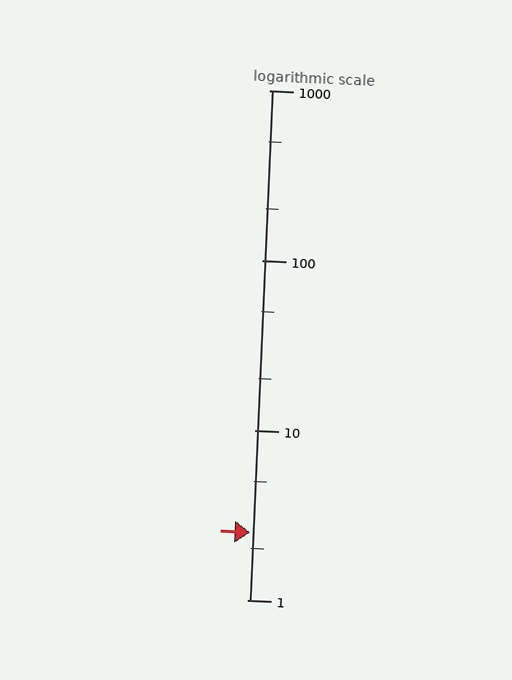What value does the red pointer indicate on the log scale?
The pointer indicates approximately 2.5.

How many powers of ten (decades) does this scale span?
The scale spans 3 decades, from 1 to 1000.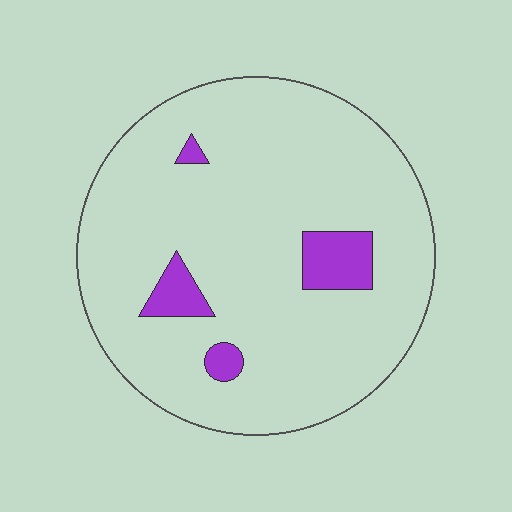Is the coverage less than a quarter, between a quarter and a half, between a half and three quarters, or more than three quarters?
Less than a quarter.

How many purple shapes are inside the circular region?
4.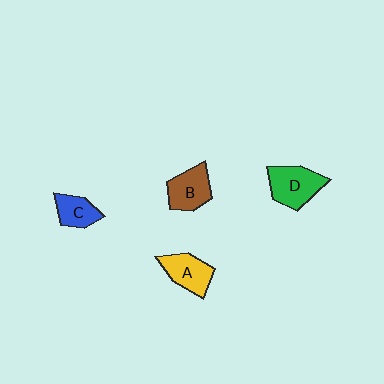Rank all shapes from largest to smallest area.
From largest to smallest: D (green), B (brown), A (yellow), C (blue).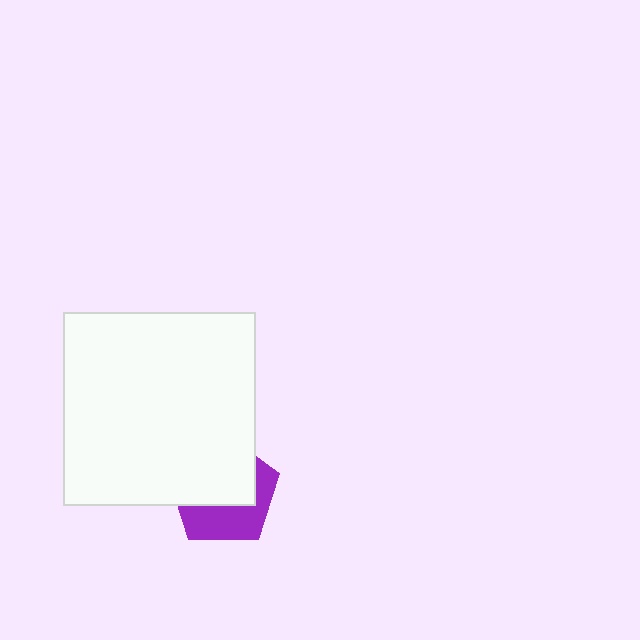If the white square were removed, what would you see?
You would see the complete purple pentagon.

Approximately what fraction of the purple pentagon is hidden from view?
Roughly 57% of the purple pentagon is hidden behind the white square.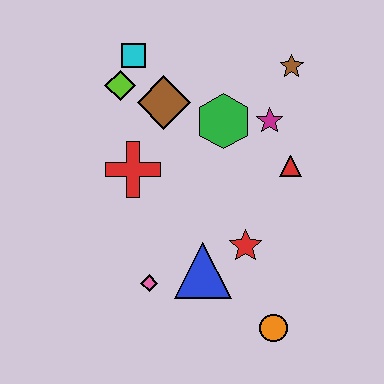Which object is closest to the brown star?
The magenta star is closest to the brown star.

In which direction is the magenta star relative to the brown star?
The magenta star is below the brown star.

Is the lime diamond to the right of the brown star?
No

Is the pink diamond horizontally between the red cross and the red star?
Yes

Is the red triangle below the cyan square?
Yes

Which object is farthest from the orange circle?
The cyan square is farthest from the orange circle.